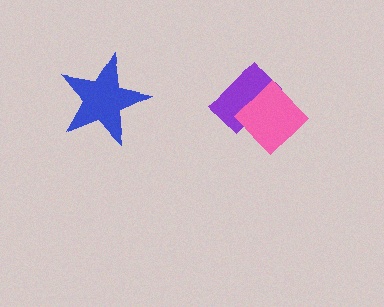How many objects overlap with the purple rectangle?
1 object overlaps with the purple rectangle.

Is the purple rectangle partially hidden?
Yes, it is partially covered by another shape.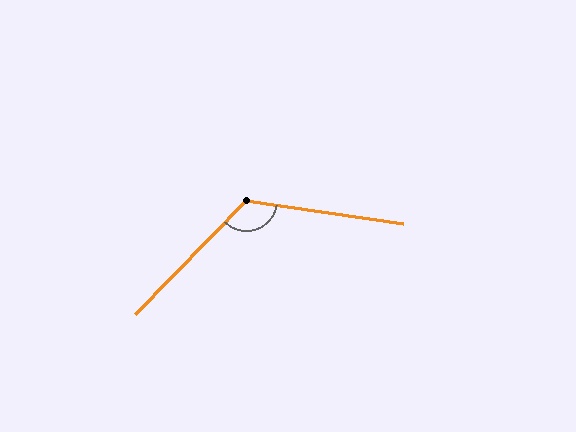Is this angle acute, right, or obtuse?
It is obtuse.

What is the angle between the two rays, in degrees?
Approximately 126 degrees.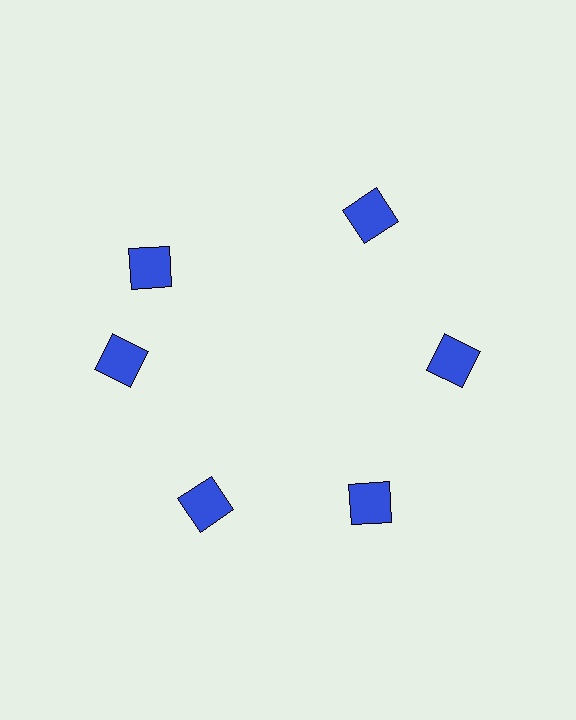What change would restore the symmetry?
The symmetry would be restored by rotating it back into even spacing with its neighbors so that all 6 squares sit at equal angles and equal distance from the center.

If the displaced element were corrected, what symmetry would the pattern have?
It would have 6-fold rotational symmetry — the pattern would map onto itself every 60 degrees.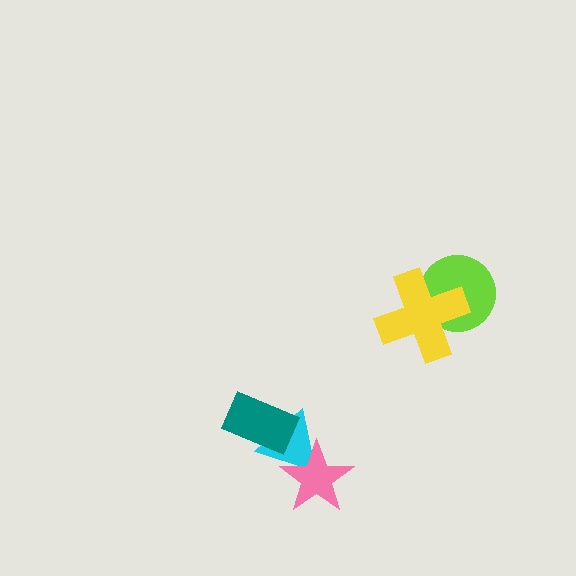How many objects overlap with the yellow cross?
1 object overlaps with the yellow cross.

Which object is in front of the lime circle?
The yellow cross is in front of the lime circle.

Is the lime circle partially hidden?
Yes, it is partially covered by another shape.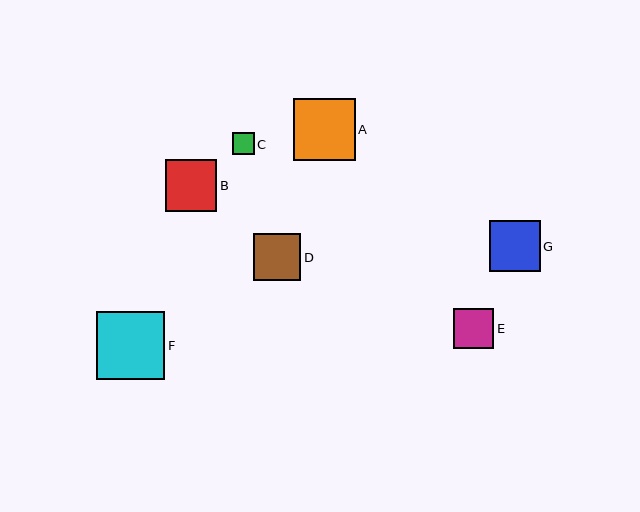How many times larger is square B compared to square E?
Square B is approximately 1.3 times the size of square E.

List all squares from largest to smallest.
From largest to smallest: F, A, B, G, D, E, C.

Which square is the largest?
Square F is the largest with a size of approximately 68 pixels.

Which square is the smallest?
Square C is the smallest with a size of approximately 22 pixels.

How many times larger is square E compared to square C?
Square E is approximately 1.8 times the size of square C.